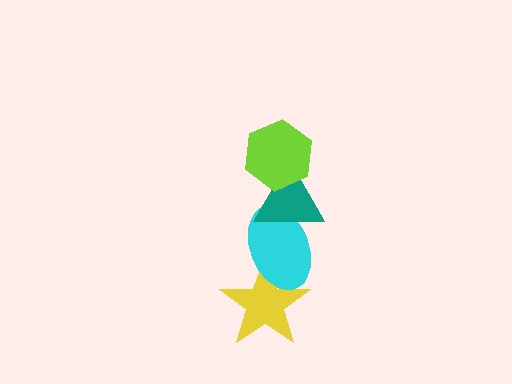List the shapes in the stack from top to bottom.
From top to bottom: the lime hexagon, the teal triangle, the cyan ellipse, the yellow star.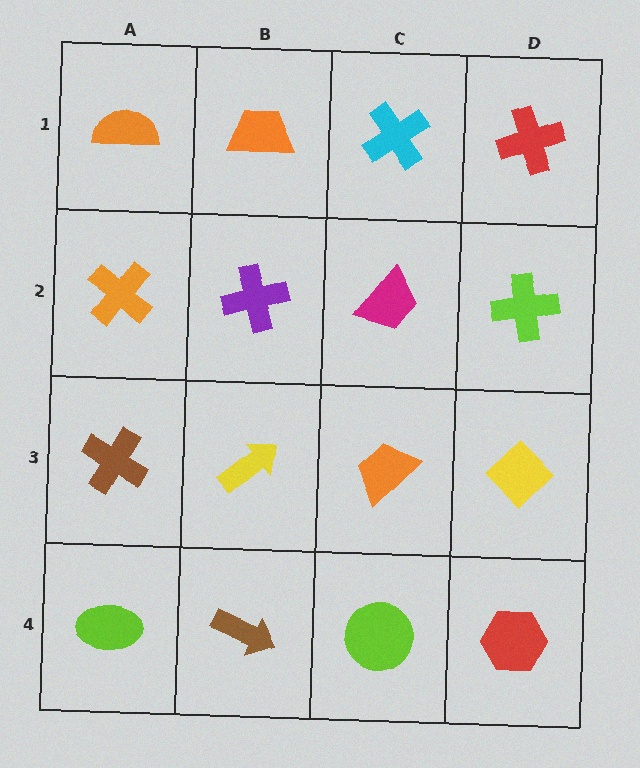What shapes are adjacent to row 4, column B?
A yellow arrow (row 3, column B), a lime ellipse (row 4, column A), a lime circle (row 4, column C).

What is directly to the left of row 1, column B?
An orange semicircle.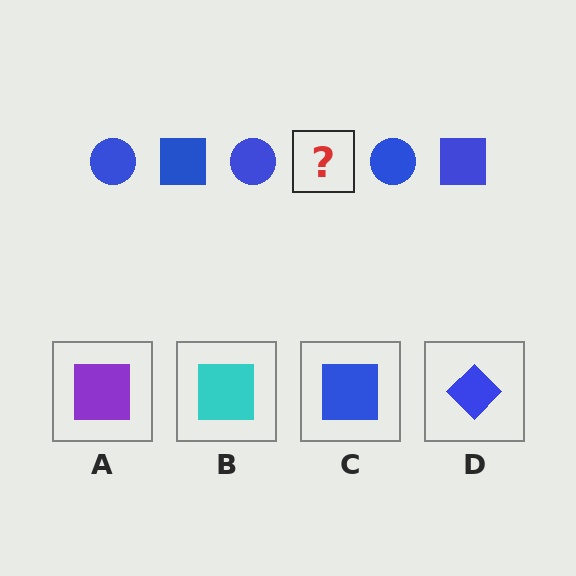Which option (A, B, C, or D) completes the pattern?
C.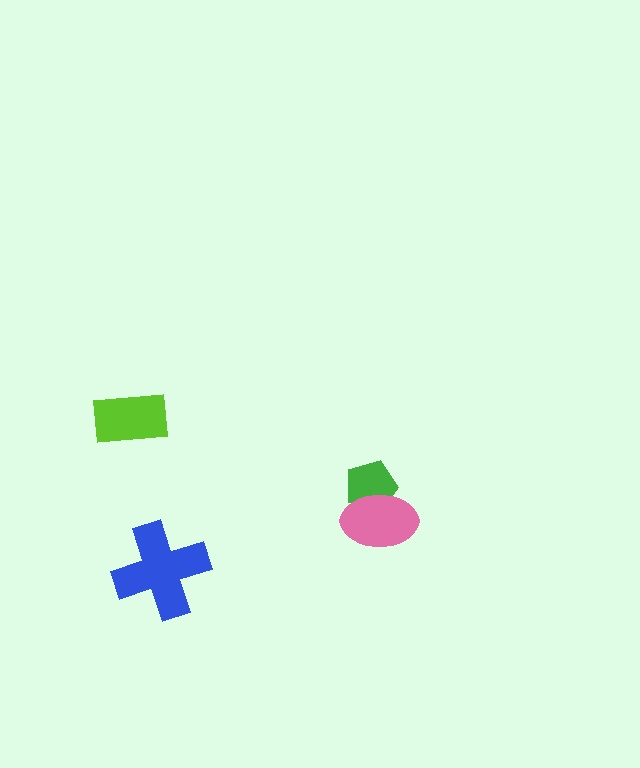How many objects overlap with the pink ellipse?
1 object overlaps with the pink ellipse.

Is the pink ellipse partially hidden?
No, no other shape covers it.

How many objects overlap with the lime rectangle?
0 objects overlap with the lime rectangle.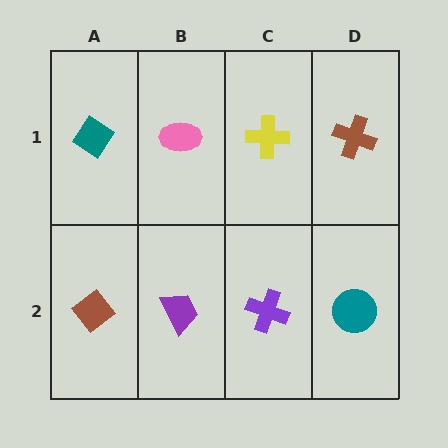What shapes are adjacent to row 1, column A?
A brown diamond (row 2, column A), a pink ellipse (row 1, column B).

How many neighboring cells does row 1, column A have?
2.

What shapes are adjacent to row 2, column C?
A yellow cross (row 1, column C), a purple trapezoid (row 2, column B), a teal circle (row 2, column D).